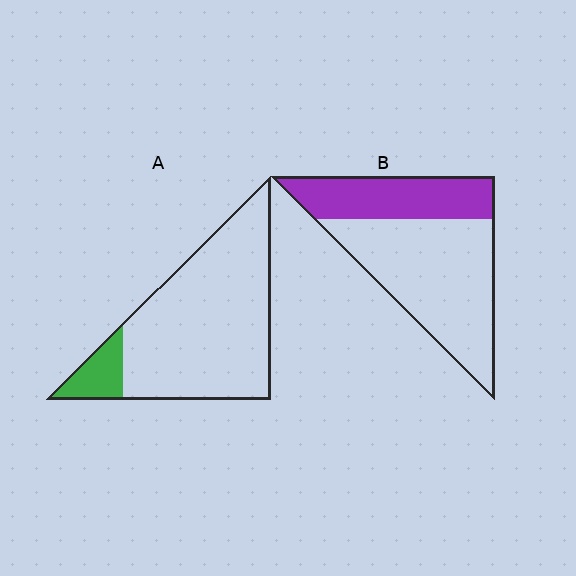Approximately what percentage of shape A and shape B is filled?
A is approximately 10% and B is approximately 35%.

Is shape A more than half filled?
No.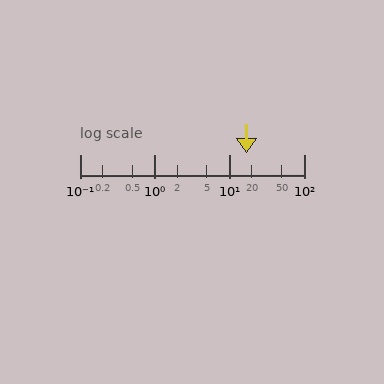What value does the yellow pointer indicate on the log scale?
The pointer indicates approximately 17.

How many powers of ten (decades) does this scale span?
The scale spans 3 decades, from 0.1 to 100.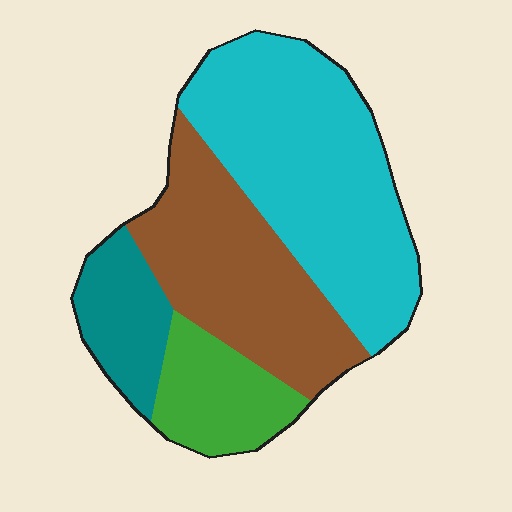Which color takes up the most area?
Cyan, at roughly 45%.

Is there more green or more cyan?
Cyan.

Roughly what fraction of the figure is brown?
Brown takes up about one third (1/3) of the figure.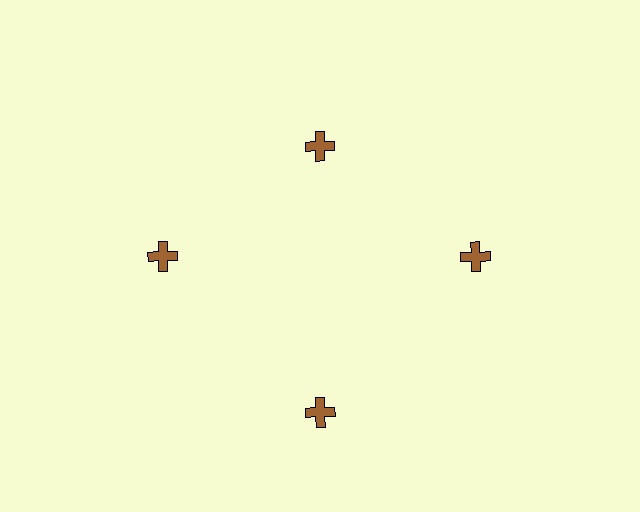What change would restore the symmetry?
The symmetry would be restored by moving it outward, back onto the ring so that all 4 crosses sit at equal angles and equal distance from the center.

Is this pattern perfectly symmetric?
No. The 4 brown crosses are arranged in a ring, but one element near the 12 o'clock position is pulled inward toward the center, breaking the 4-fold rotational symmetry.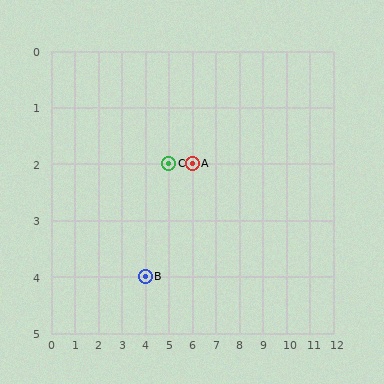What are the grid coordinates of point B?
Point B is at grid coordinates (4, 4).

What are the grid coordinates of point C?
Point C is at grid coordinates (5, 2).